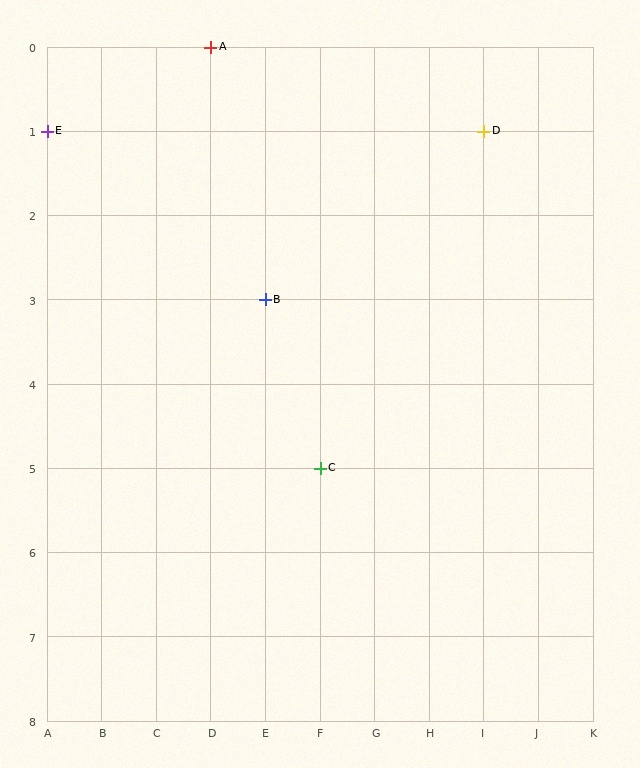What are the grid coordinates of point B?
Point B is at grid coordinates (E, 3).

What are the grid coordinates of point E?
Point E is at grid coordinates (A, 1).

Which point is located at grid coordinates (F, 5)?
Point C is at (F, 5).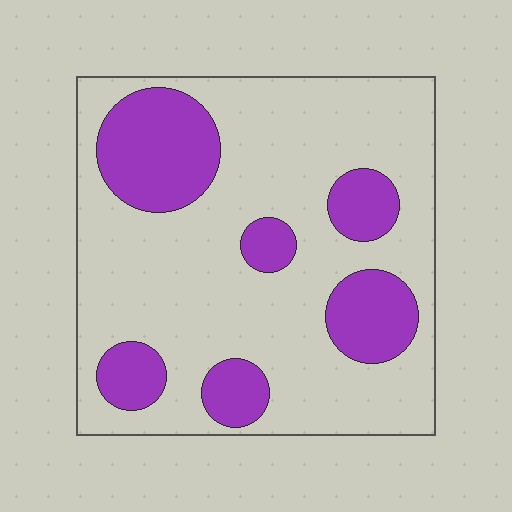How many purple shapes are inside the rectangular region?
6.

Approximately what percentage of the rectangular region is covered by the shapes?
Approximately 25%.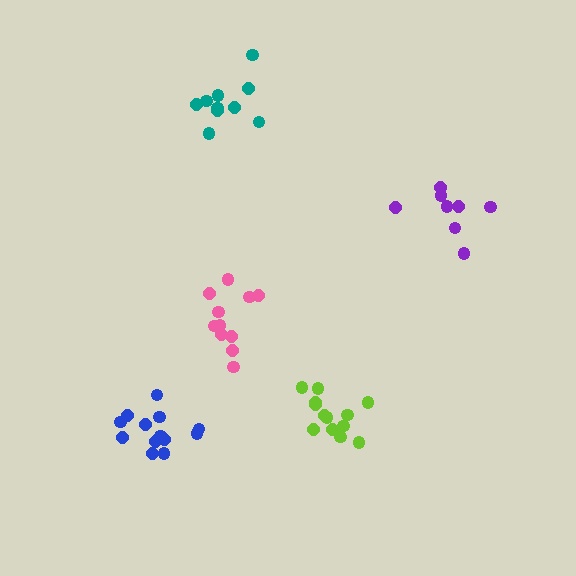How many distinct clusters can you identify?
There are 5 distinct clusters.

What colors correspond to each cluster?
The clusters are colored: pink, purple, teal, blue, lime.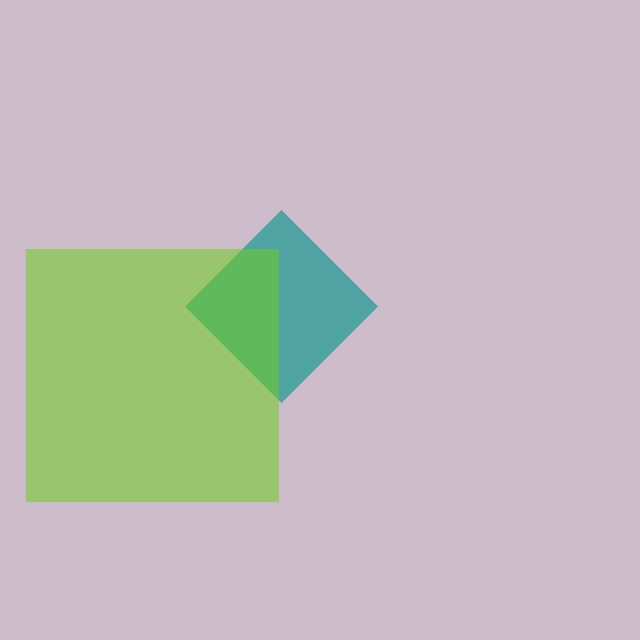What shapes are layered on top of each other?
The layered shapes are: a teal diamond, a lime square.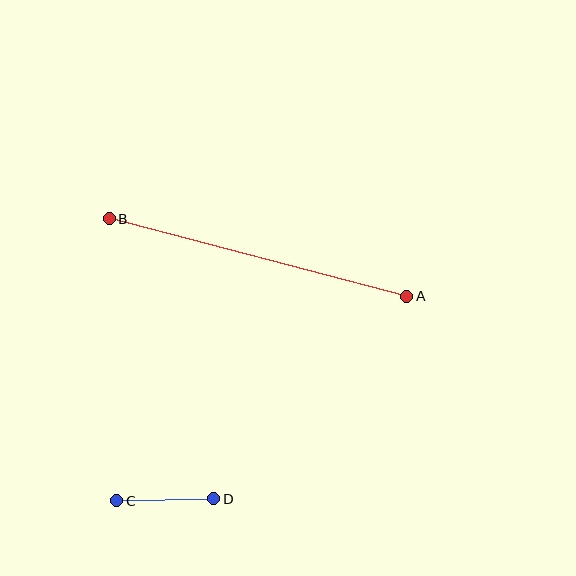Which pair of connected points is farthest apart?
Points A and B are farthest apart.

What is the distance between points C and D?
The distance is approximately 97 pixels.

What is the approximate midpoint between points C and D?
The midpoint is at approximately (165, 500) pixels.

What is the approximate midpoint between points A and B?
The midpoint is at approximately (258, 257) pixels.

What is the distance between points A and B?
The distance is approximately 307 pixels.